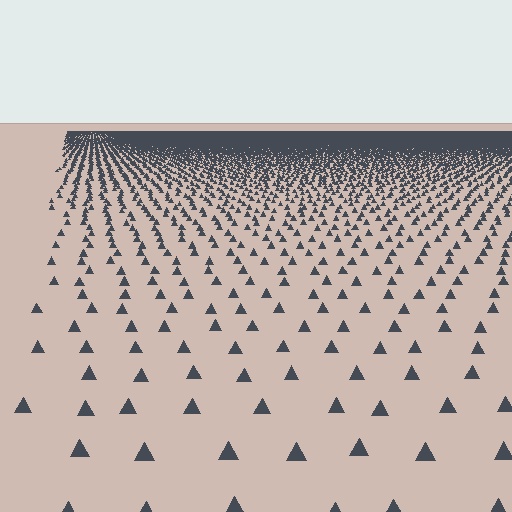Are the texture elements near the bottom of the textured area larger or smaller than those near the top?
Larger. Near the bottom, elements are closer to the viewer and appear at a bigger on-screen size.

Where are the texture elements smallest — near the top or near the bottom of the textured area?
Near the top.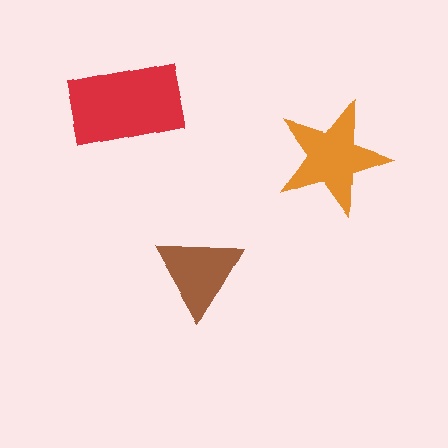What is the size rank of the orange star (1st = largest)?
2nd.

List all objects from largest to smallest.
The red rectangle, the orange star, the brown triangle.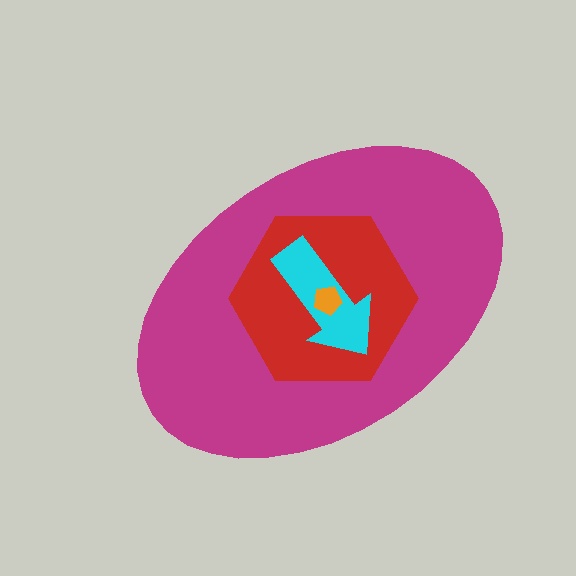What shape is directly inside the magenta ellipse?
The red hexagon.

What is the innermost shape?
The orange pentagon.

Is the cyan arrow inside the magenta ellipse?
Yes.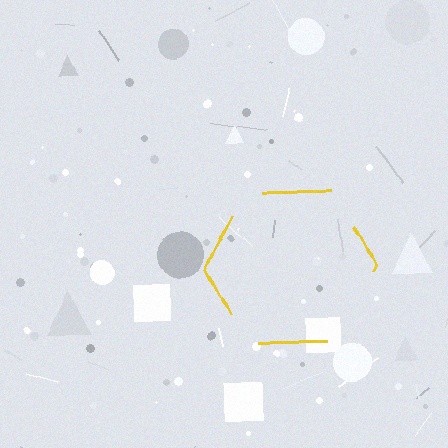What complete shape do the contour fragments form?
The contour fragments form a hexagon.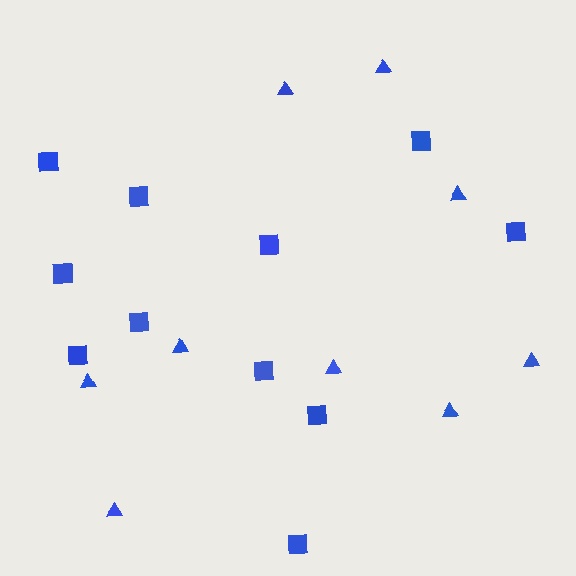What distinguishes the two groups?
There are 2 groups: one group of triangles (9) and one group of squares (11).